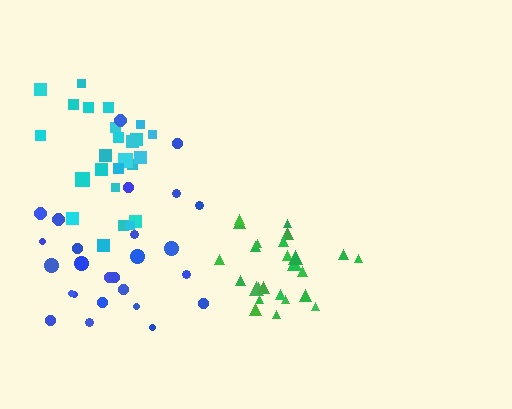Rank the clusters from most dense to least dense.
green, cyan, blue.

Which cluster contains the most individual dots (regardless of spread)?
Blue (26).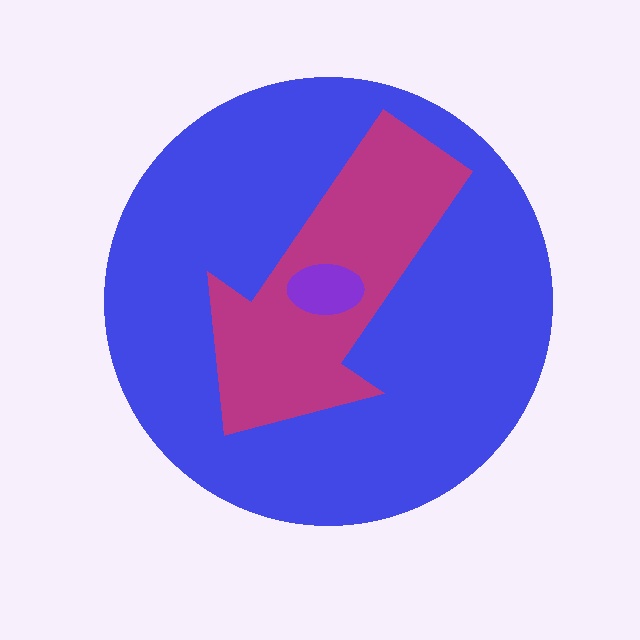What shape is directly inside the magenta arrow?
The purple ellipse.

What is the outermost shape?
The blue circle.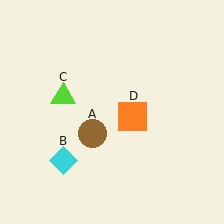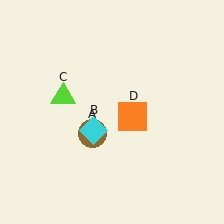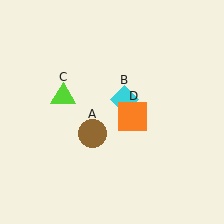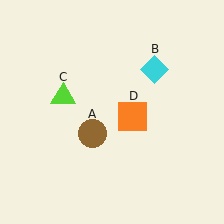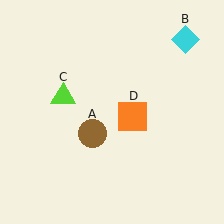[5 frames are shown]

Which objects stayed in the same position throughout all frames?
Brown circle (object A) and lime triangle (object C) and orange square (object D) remained stationary.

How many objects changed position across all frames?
1 object changed position: cyan diamond (object B).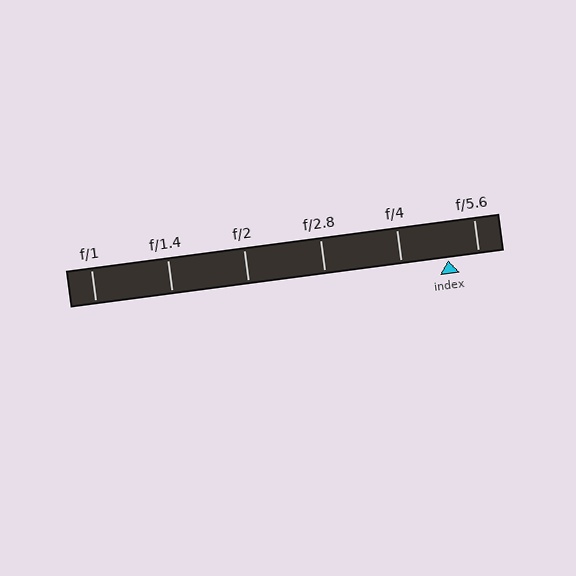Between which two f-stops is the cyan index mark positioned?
The index mark is between f/4 and f/5.6.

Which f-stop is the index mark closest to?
The index mark is closest to f/5.6.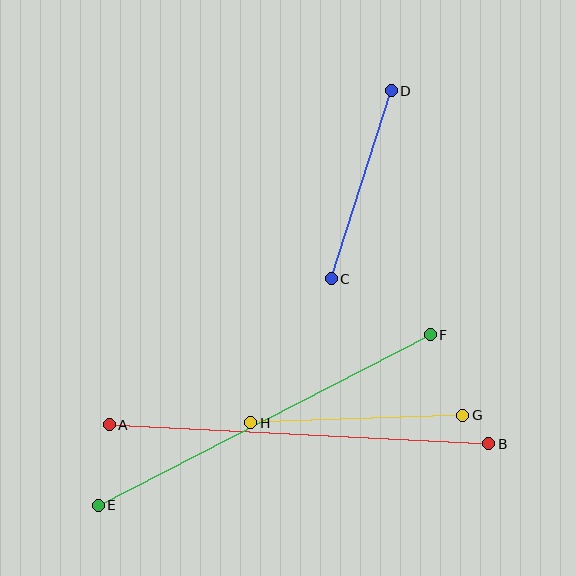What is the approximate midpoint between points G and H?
The midpoint is at approximately (357, 419) pixels.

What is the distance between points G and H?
The distance is approximately 212 pixels.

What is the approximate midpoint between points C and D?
The midpoint is at approximately (361, 185) pixels.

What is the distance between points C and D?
The distance is approximately 198 pixels.